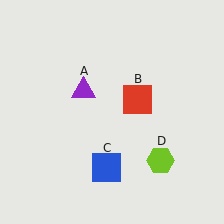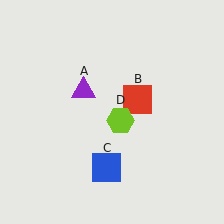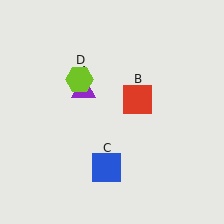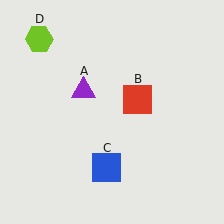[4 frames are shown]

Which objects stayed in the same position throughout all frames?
Purple triangle (object A) and red square (object B) and blue square (object C) remained stationary.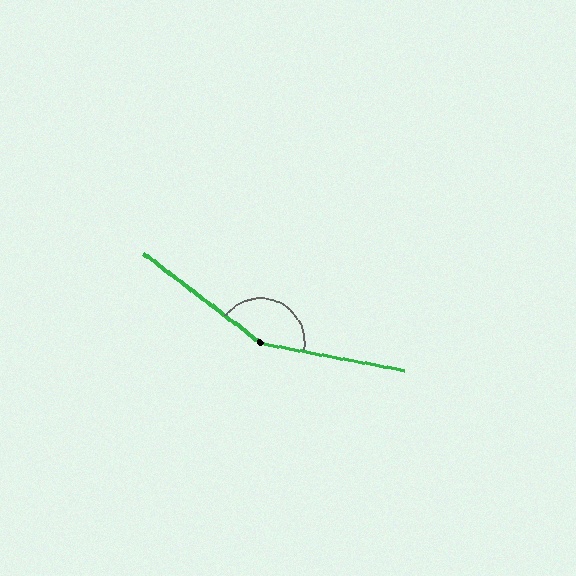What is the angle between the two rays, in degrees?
Approximately 154 degrees.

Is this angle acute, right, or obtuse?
It is obtuse.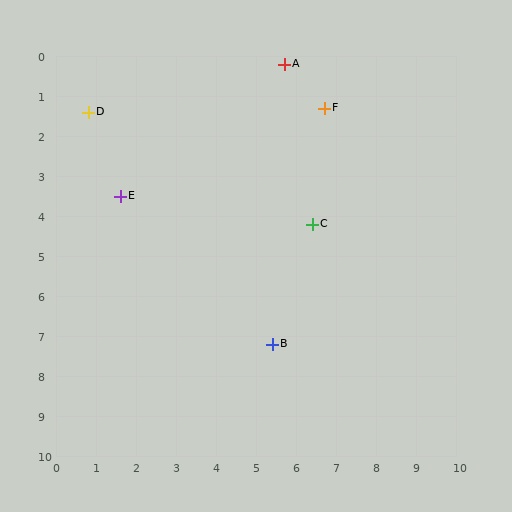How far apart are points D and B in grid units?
Points D and B are about 7.4 grid units apart.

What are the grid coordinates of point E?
Point E is at approximately (1.6, 3.5).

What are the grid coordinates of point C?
Point C is at approximately (6.4, 4.2).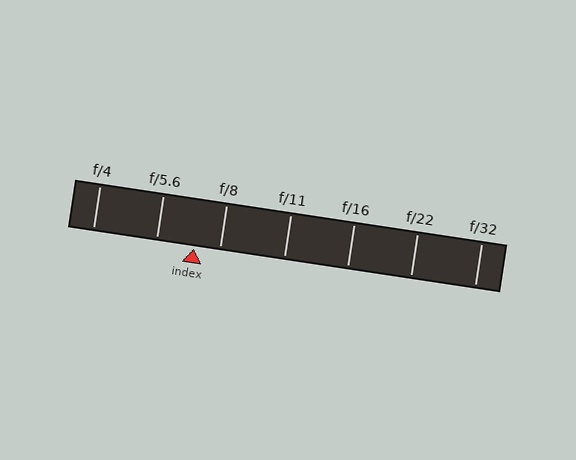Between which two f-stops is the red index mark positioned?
The index mark is between f/5.6 and f/8.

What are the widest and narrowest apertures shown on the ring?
The widest aperture shown is f/4 and the narrowest is f/32.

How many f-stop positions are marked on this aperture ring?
There are 7 f-stop positions marked.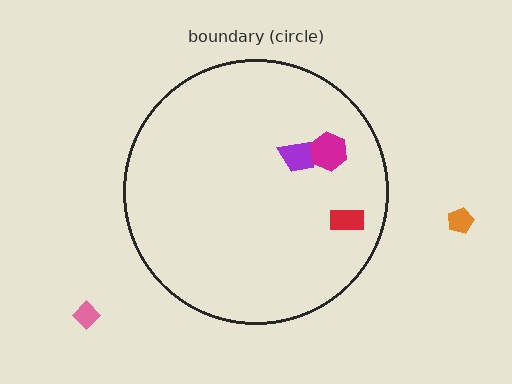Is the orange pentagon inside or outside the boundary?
Outside.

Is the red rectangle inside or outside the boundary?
Inside.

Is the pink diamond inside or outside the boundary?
Outside.